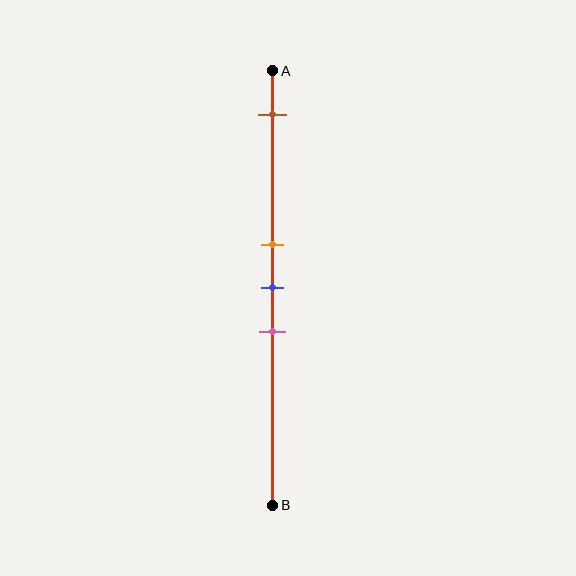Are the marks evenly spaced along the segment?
No, the marks are not evenly spaced.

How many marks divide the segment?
There are 4 marks dividing the segment.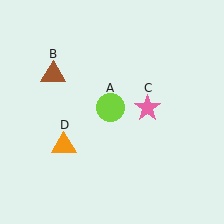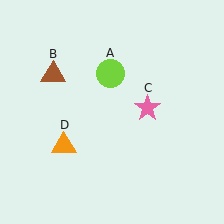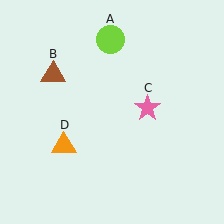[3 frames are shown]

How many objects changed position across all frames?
1 object changed position: lime circle (object A).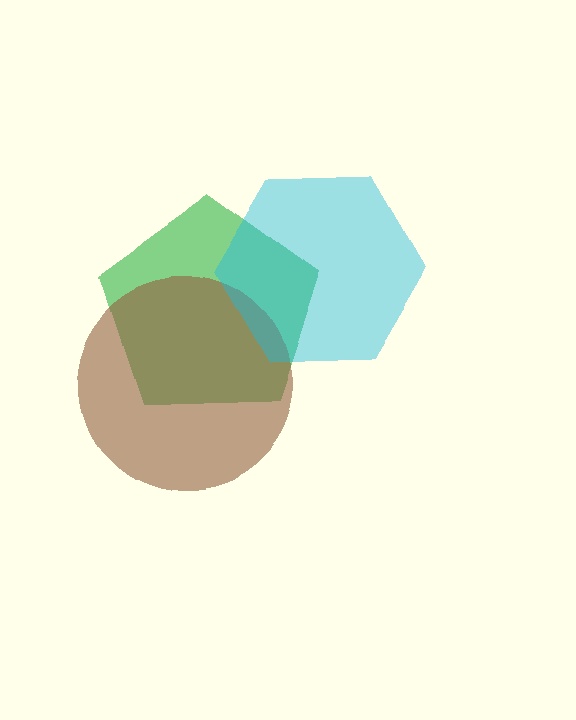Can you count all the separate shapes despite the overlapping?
Yes, there are 3 separate shapes.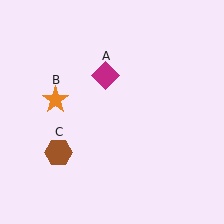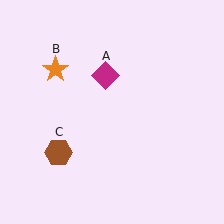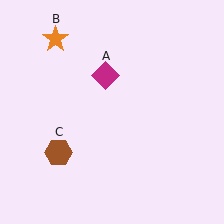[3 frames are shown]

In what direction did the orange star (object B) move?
The orange star (object B) moved up.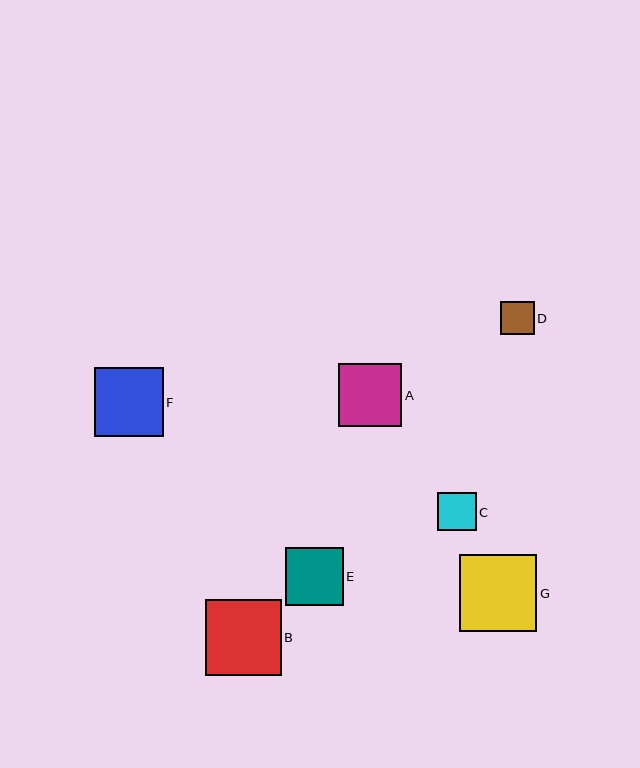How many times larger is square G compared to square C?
Square G is approximately 2.0 times the size of square C.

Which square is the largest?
Square G is the largest with a size of approximately 77 pixels.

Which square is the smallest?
Square D is the smallest with a size of approximately 33 pixels.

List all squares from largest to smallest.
From largest to smallest: G, B, F, A, E, C, D.